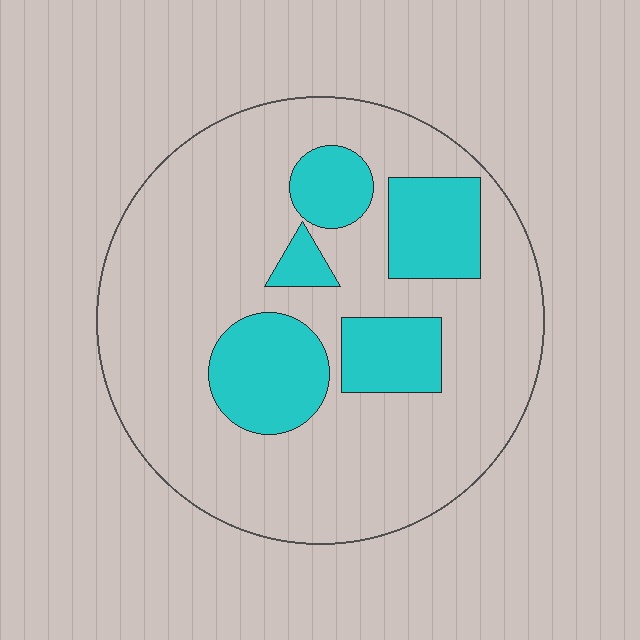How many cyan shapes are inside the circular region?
5.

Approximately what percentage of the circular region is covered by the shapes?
Approximately 25%.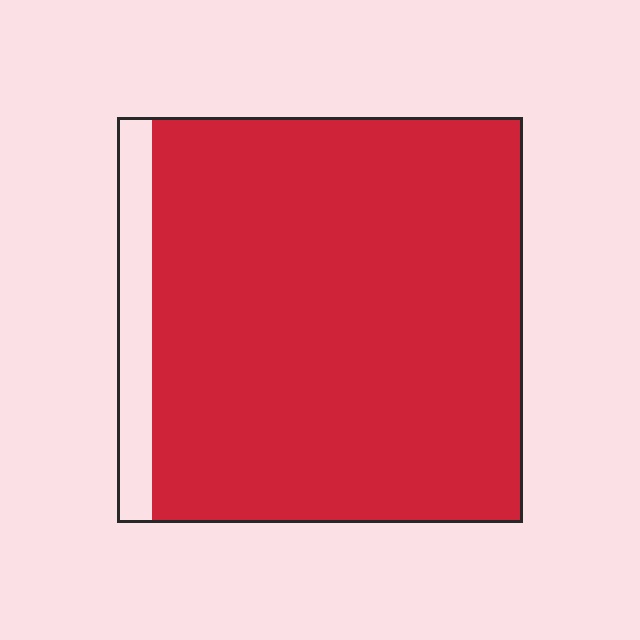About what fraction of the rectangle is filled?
About nine tenths (9/10).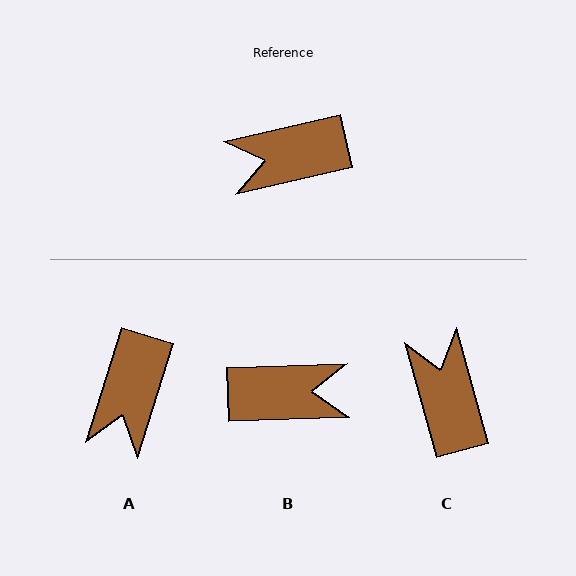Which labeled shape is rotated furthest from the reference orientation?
B, about 169 degrees away.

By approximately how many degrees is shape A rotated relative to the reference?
Approximately 60 degrees counter-clockwise.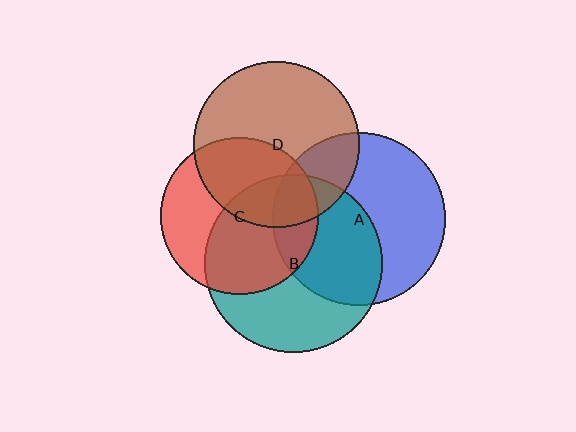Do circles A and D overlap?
Yes.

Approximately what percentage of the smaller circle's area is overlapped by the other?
Approximately 25%.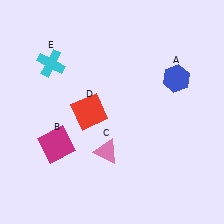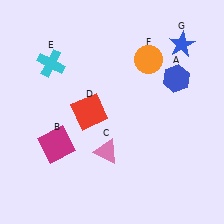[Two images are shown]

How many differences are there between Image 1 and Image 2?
There are 2 differences between the two images.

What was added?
An orange circle (F), a blue star (G) were added in Image 2.